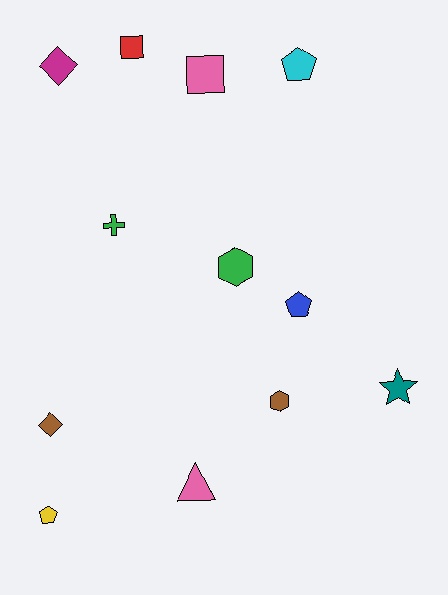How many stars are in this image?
There is 1 star.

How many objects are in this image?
There are 12 objects.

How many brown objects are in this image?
There are 2 brown objects.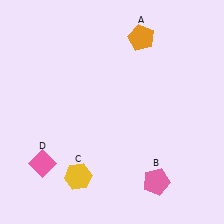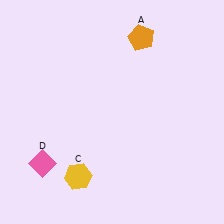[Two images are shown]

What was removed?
The pink pentagon (B) was removed in Image 2.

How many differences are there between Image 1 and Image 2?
There is 1 difference between the two images.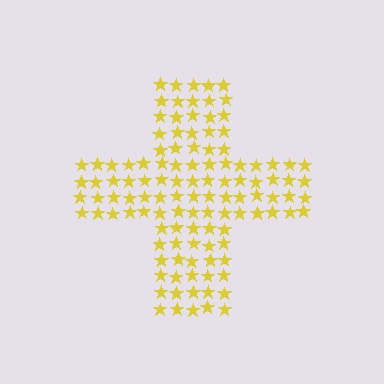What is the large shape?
The large shape is a cross.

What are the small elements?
The small elements are stars.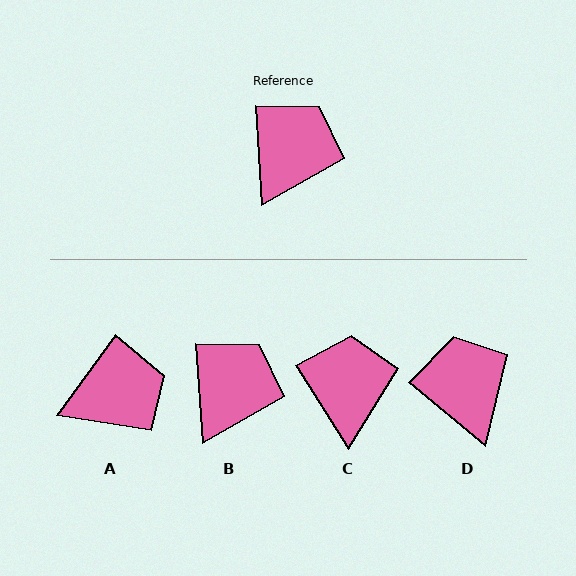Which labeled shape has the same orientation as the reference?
B.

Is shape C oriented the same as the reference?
No, it is off by about 29 degrees.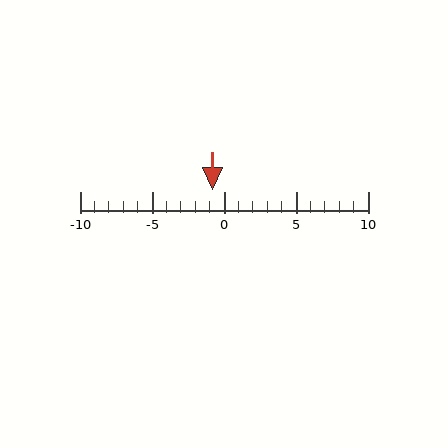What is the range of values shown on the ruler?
The ruler shows values from -10 to 10.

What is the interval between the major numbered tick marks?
The major tick marks are spaced 5 units apart.